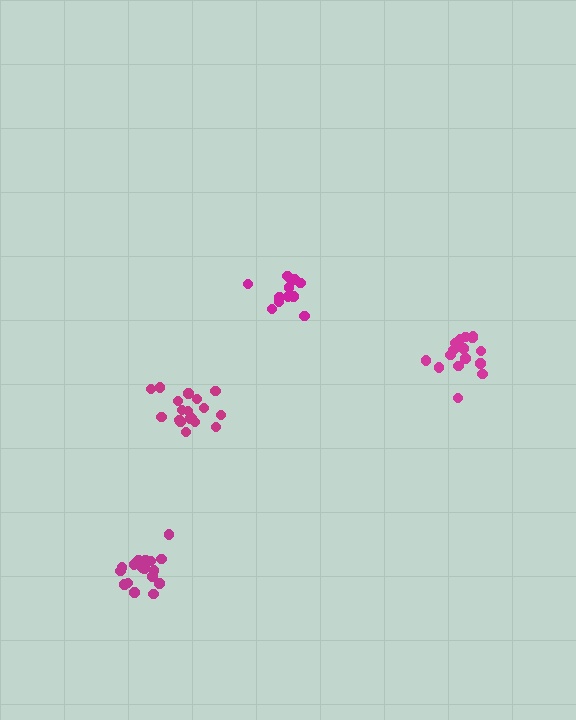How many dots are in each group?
Group 1: 12 dots, Group 2: 17 dots, Group 3: 18 dots, Group 4: 17 dots (64 total).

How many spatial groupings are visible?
There are 4 spatial groupings.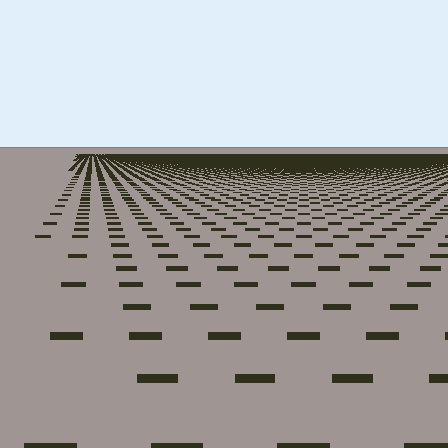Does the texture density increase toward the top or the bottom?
Density increases toward the top.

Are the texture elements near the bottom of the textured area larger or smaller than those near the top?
Larger. Near the bottom, elements are closer to the viewer and appear at a bigger on-screen size.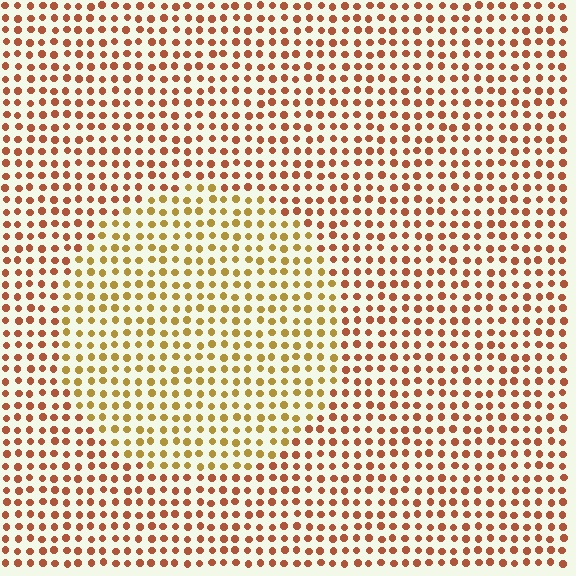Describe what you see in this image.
The image is filled with small brown elements in a uniform arrangement. A circle-shaped region is visible where the elements are tinted to a slightly different hue, forming a subtle color boundary.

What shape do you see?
I see a circle.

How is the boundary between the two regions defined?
The boundary is defined purely by a slight shift in hue (about 33 degrees). Spacing, size, and orientation are identical on both sides.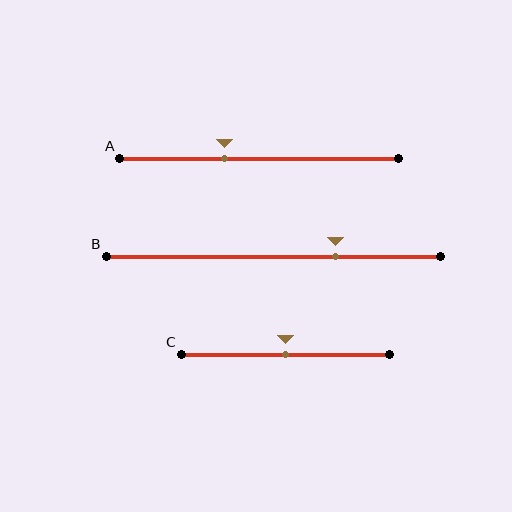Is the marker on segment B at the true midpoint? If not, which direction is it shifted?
No, the marker on segment B is shifted to the right by about 18% of the segment length.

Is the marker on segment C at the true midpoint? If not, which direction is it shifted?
Yes, the marker on segment C is at the true midpoint.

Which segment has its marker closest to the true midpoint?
Segment C has its marker closest to the true midpoint.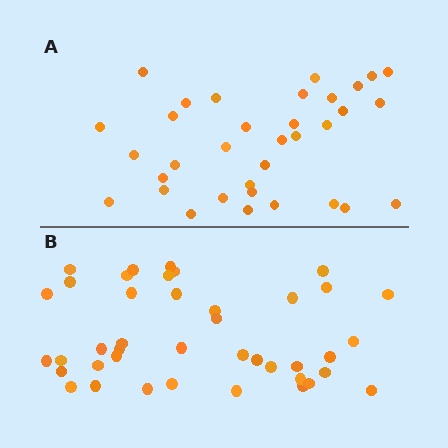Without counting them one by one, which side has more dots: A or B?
Region B (the bottom region) has more dots.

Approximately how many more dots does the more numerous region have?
Region B has roughly 8 or so more dots than region A.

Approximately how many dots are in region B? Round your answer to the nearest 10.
About 40 dots. (The exact count is 41, which rounds to 40.)